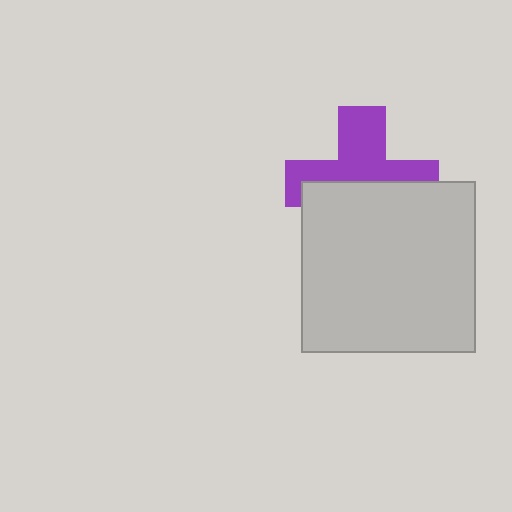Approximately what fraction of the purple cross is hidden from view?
Roughly 49% of the purple cross is hidden behind the light gray rectangle.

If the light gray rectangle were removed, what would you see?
You would see the complete purple cross.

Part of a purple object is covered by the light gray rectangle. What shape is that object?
It is a cross.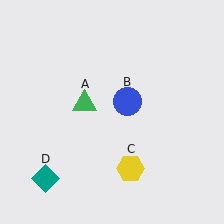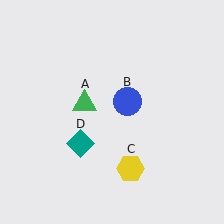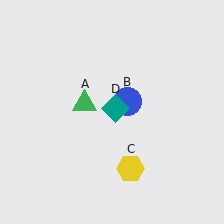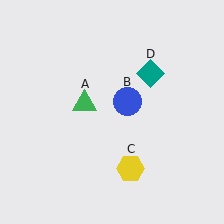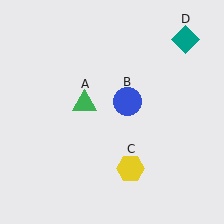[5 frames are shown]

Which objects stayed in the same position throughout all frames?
Green triangle (object A) and blue circle (object B) and yellow hexagon (object C) remained stationary.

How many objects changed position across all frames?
1 object changed position: teal diamond (object D).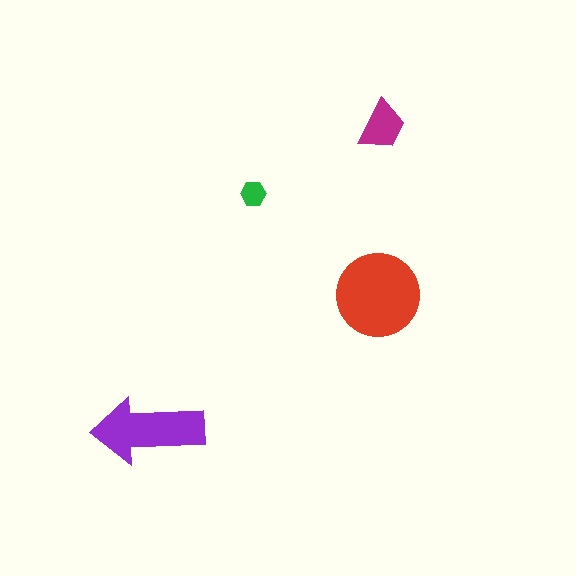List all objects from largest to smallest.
The red circle, the purple arrow, the magenta trapezoid, the green hexagon.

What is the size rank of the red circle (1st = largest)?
1st.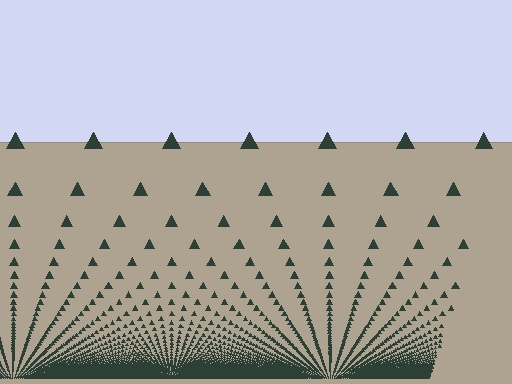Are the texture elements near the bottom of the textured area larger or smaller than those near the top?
Smaller. The gradient is inverted — elements near the bottom are smaller and denser.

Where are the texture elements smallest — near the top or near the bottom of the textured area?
Near the bottom.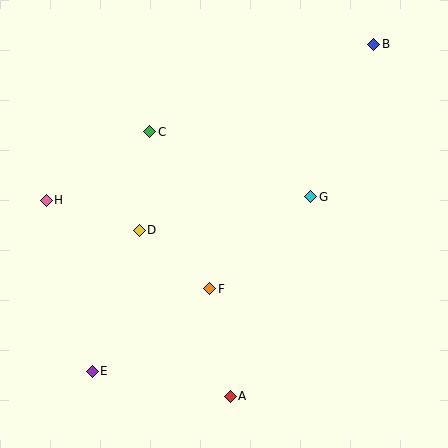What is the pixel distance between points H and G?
The distance between H and G is 265 pixels.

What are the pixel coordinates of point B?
Point B is at (374, 44).